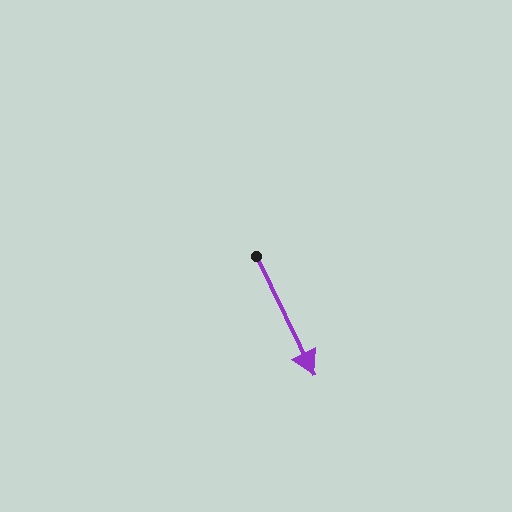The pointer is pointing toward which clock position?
Roughly 5 o'clock.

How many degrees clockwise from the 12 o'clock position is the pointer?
Approximately 154 degrees.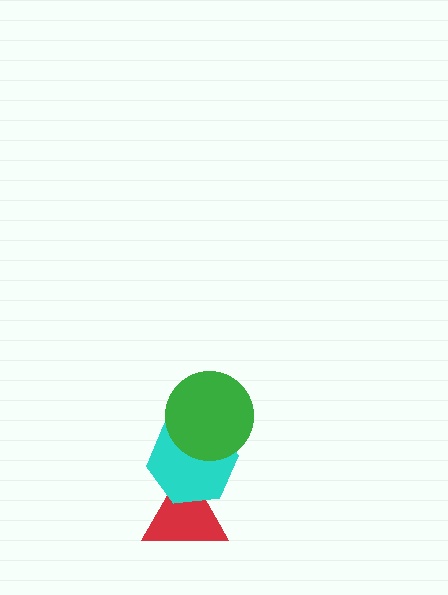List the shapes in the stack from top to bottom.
From top to bottom: the green circle, the cyan hexagon, the red triangle.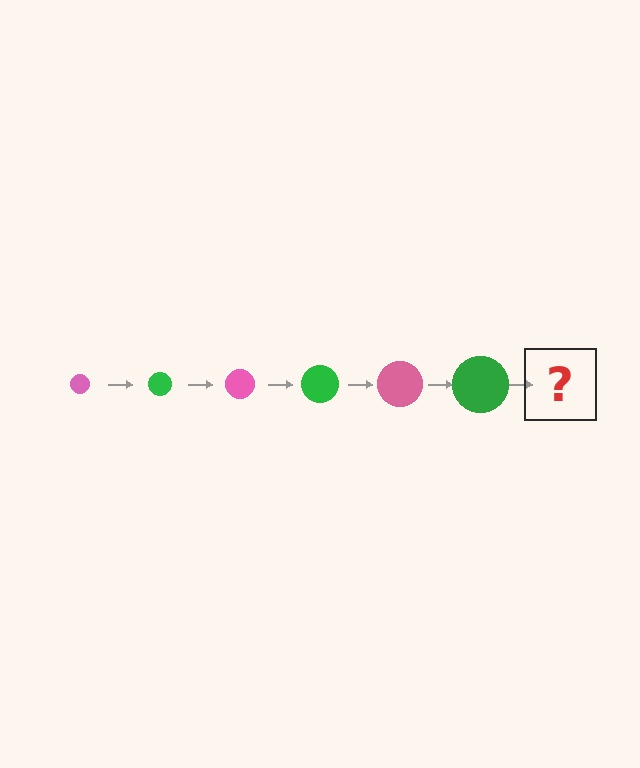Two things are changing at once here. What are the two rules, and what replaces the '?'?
The two rules are that the circle grows larger each step and the color cycles through pink and green. The '?' should be a pink circle, larger than the previous one.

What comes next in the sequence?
The next element should be a pink circle, larger than the previous one.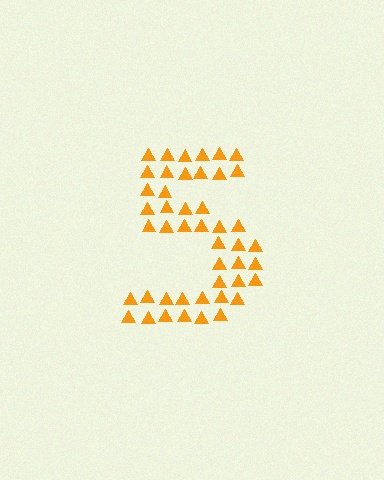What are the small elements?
The small elements are triangles.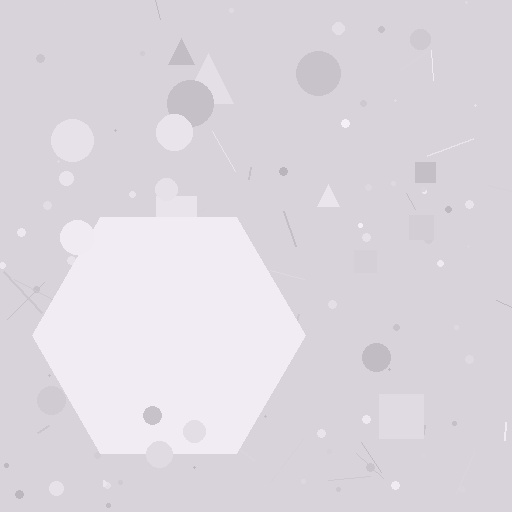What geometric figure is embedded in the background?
A hexagon is embedded in the background.